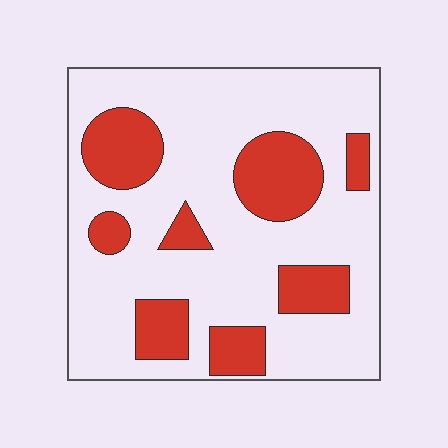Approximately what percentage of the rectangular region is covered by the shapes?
Approximately 25%.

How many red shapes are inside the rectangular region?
8.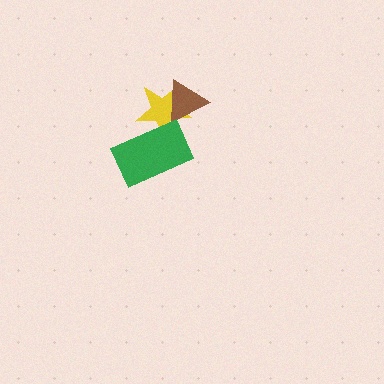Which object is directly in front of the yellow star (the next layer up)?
The brown triangle is directly in front of the yellow star.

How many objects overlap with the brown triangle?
1 object overlaps with the brown triangle.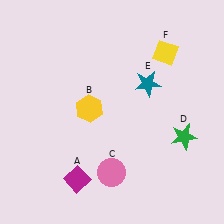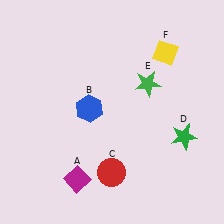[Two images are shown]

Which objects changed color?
B changed from yellow to blue. C changed from pink to red. E changed from teal to green.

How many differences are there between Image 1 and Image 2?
There are 3 differences between the two images.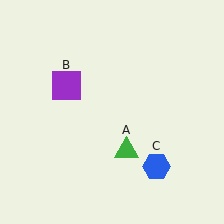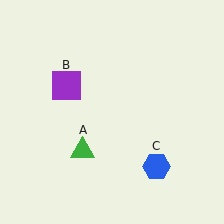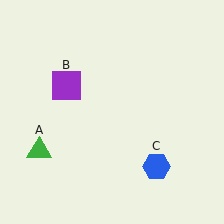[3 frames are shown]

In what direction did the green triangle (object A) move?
The green triangle (object A) moved left.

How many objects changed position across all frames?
1 object changed position: green triangle (object A).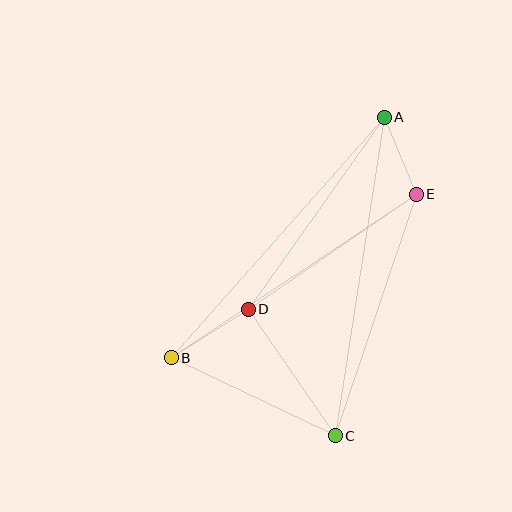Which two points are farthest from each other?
Points A and C are farthest from each other.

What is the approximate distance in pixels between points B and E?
The distance between B and E is approximately 294 pixels.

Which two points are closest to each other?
Points A and E are closest to each other.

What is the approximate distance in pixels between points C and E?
The distance between C and E is approximately 255 pixels.